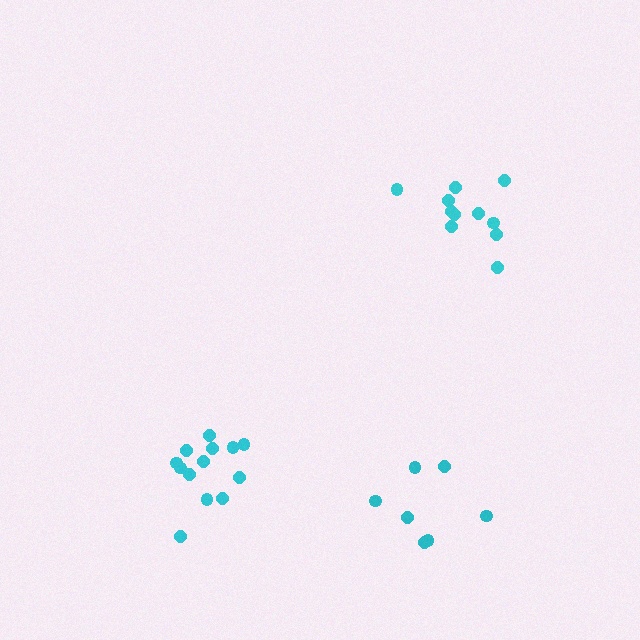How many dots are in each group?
Group 1: 12 dots, Group 2: 7 dots, Group 3: 13 dots (32 total).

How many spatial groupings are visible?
There are 3 spatial groupings.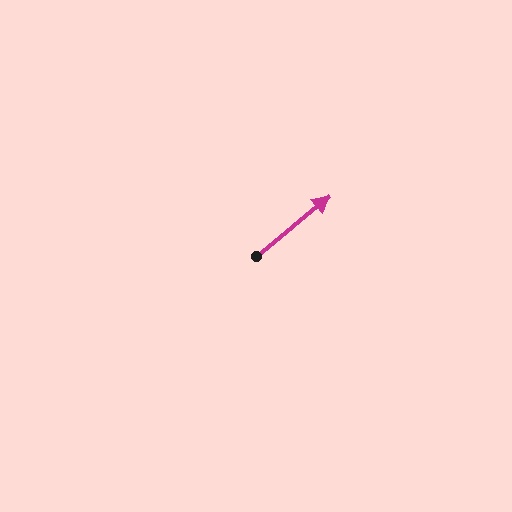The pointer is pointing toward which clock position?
Roughly 2 o'clock.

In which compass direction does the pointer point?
Northeast.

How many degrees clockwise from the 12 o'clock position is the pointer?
Approximately 51 degrees.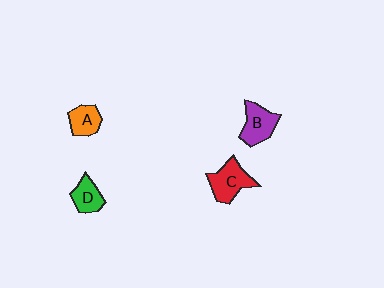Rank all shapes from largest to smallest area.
From largest to smallest: C (red), B (purple), D (green), A (orange).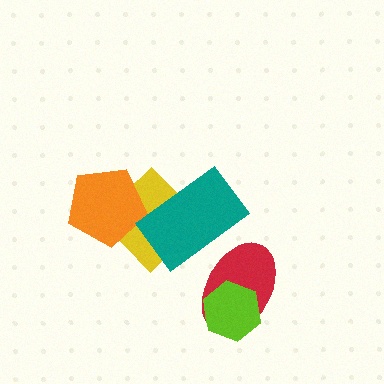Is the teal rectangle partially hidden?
No, no other shape covers it.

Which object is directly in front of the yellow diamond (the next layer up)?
The orange pentagon is directly in front of the yellow diamond.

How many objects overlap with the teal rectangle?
2 objects overlap with the teal rectangle.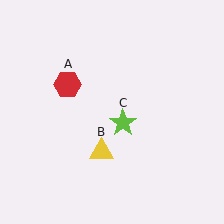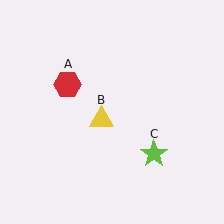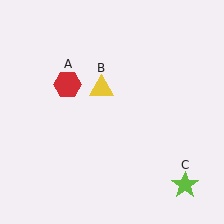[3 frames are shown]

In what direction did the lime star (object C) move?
The lime star (object C) moved down and to the right.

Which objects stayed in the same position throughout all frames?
Red hexagon (object A) remained stationary.